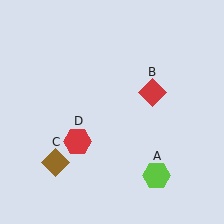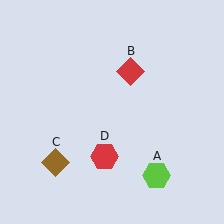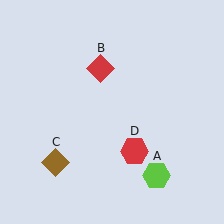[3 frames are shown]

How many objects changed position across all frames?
2 objects changed position: red diamond (object B), red hexagon (object D).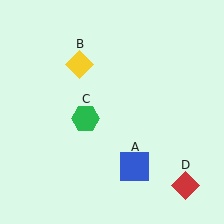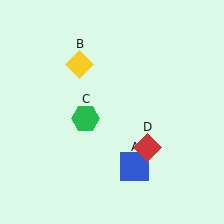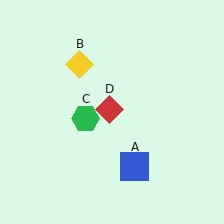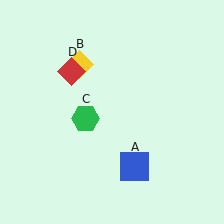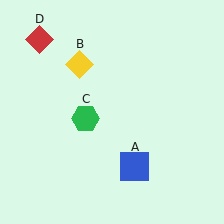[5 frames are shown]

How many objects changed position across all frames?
1 object changed position: red diamond (object D).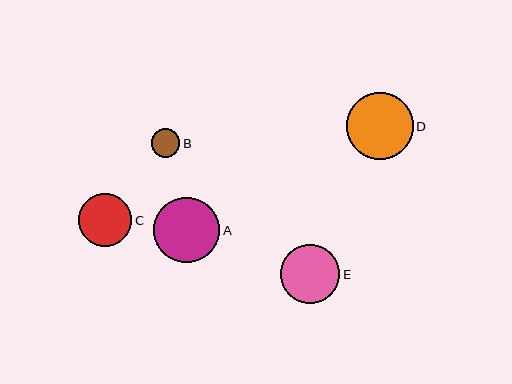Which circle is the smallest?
Circle B is the smallest with a size of approximately 29 pixels.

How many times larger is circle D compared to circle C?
Circle D is approximately 1.3 times the size of circle C.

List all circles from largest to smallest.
From largest to smallest: D, A, E, C, B.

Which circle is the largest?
Circle D is the largest with a size of approximately 67 pixels.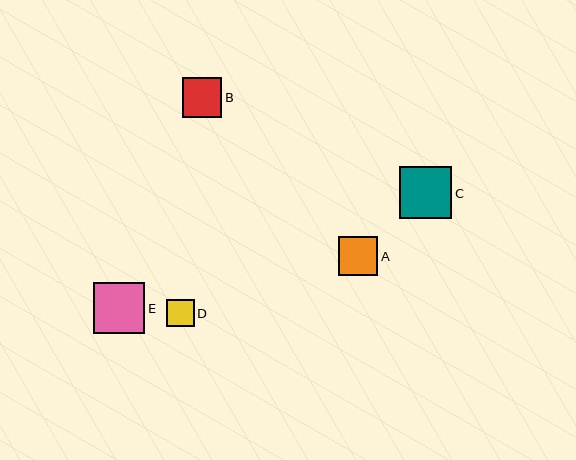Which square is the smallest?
Square D is the smallest with a size of approximately 28 pixels.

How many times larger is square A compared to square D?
Square A is approximately 1.4 times the size of square D.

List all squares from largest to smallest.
From largest to smallest: C, E, B, A, D.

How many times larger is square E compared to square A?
Square E is approximately 1.3 times the size of square A.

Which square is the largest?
Square C is the largest with a size of approximately 52 pixels.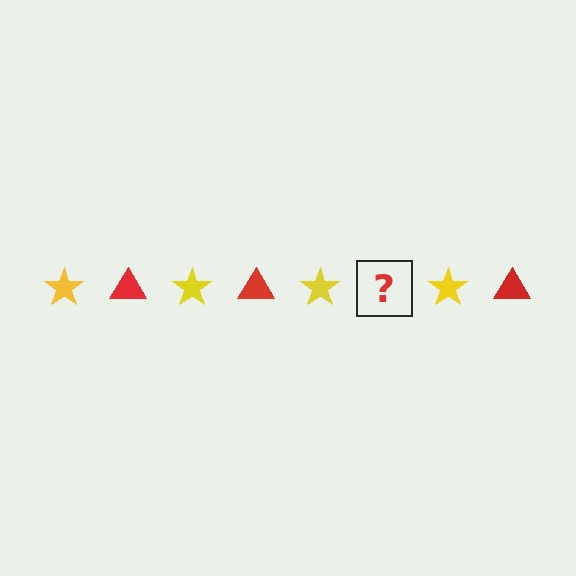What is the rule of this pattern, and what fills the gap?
The rule is that the pattern alternates between yellow star and red triangle. The gap should be filled with a red triangle.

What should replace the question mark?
The question mark should be replaced with a red triangle.